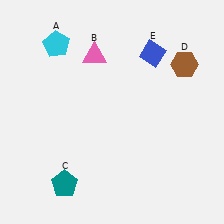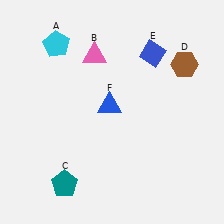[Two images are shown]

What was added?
A blue triangle (F) was added in Image 2.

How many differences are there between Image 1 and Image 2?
There is 1 difference between the two images.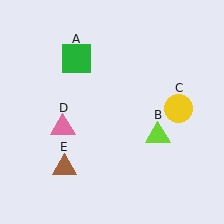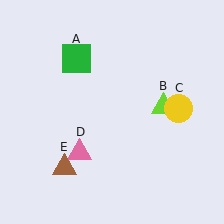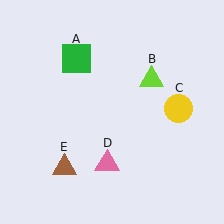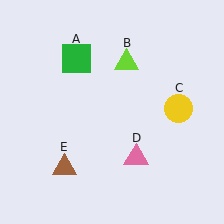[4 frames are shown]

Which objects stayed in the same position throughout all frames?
Green square (object A) and yellow circle (object C) and brown triangle (object E) remained stationary.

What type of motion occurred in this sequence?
The lime triangle (object B), pink triangle (object D) rotated counterclockwise around the center of the scene.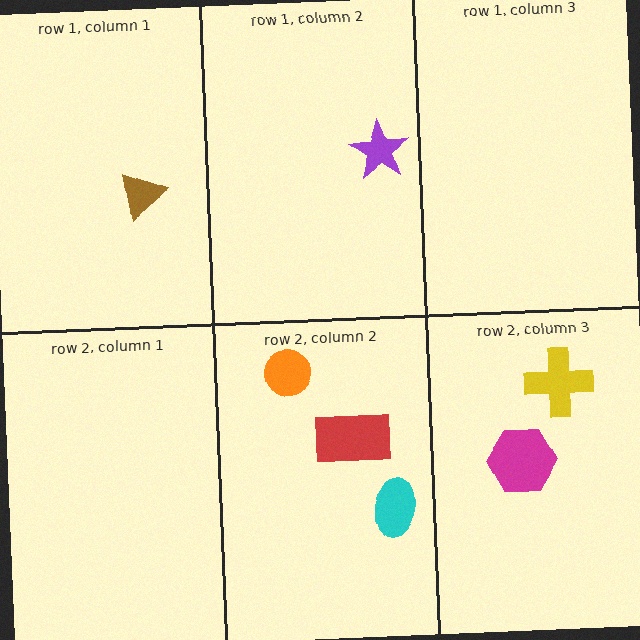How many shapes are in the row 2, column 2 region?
3.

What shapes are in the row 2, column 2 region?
The cyan ellipse, the red rectangle, the orange circle.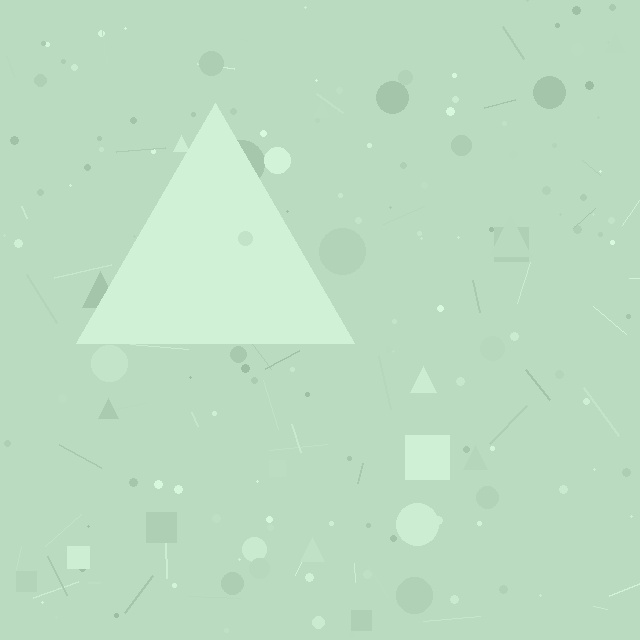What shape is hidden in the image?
A triangle is hidden in the image.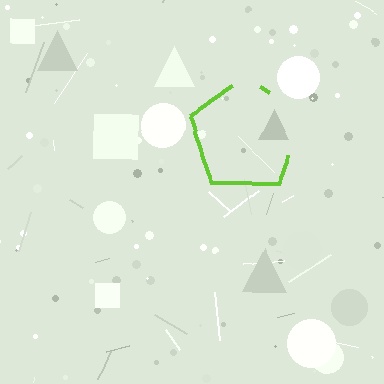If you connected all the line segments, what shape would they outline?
They would outline a pentagon.